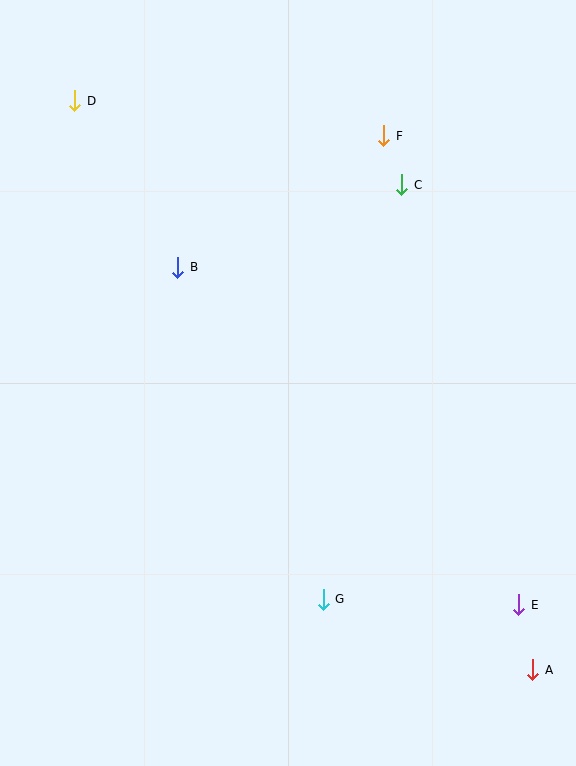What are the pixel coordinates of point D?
Point D is at (75, 101).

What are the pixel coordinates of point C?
Point C is at (402, 185).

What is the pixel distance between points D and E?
The distance between D and E is 672 pixels.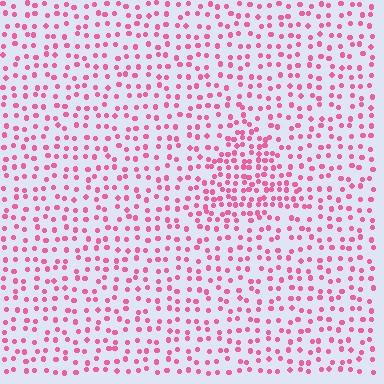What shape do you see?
I see a triangle.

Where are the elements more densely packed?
The elements are more densely packed inside the triangle boundary.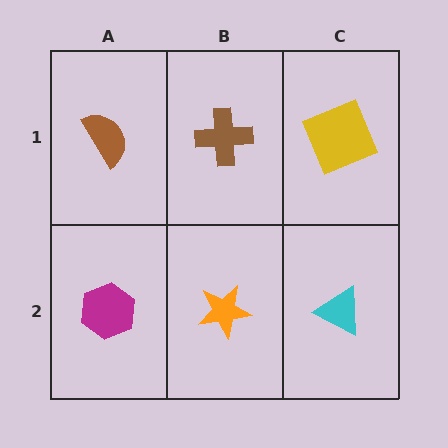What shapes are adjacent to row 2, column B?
A brown cross (row 1, column B), a magenta hexagon (row 2, column A), a cyan triangle (row 2, column C).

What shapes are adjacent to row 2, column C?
A yellow square (row 1, column C), an orange star (row 2, column B).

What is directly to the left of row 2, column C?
An orange star.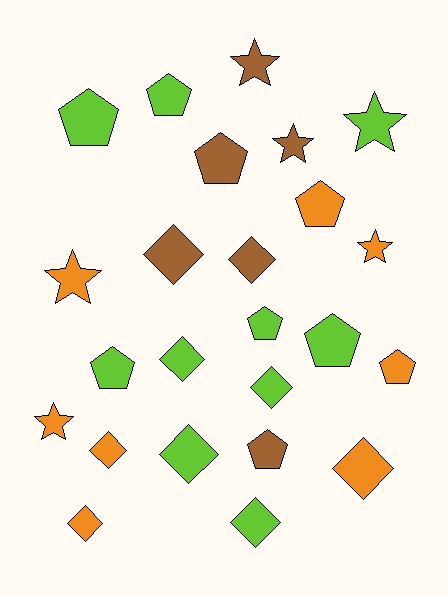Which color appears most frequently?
Lime, with 10 objects.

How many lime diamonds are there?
There are 4 lime diamonds.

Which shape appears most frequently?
Pentagon, with 9 objects.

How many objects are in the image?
There are 24 objects.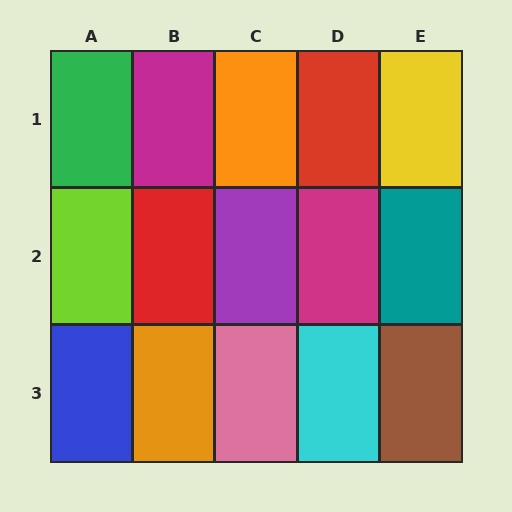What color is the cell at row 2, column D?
Magenta.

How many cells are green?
1 cell is green.